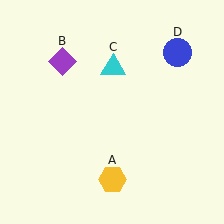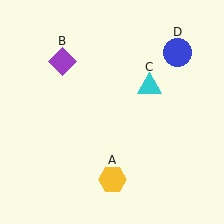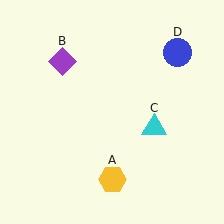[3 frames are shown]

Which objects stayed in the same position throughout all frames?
Yellow hexagon (object A) and purple diamond (object B) and blue circle (object D) remained stationary.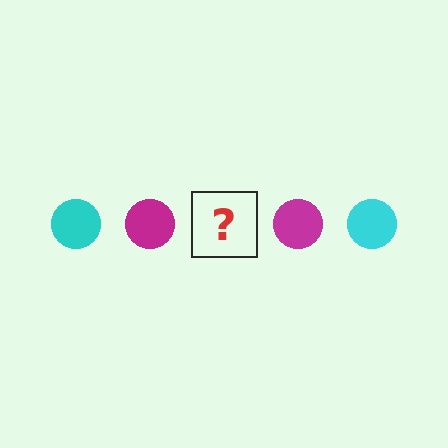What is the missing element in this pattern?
The missing element is a cyan circle.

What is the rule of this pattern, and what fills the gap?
The rule is that the pattern cycles through cyan, magenta circles. The gap should be filled with a cyan circle.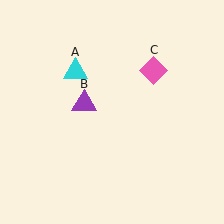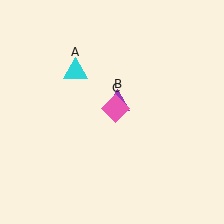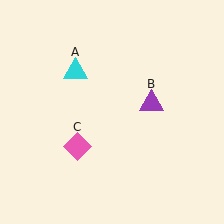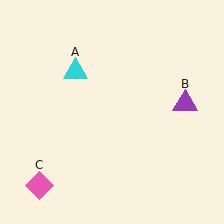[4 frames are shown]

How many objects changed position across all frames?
2 objects changed position: purple triangle (object B), pink diamond (object C).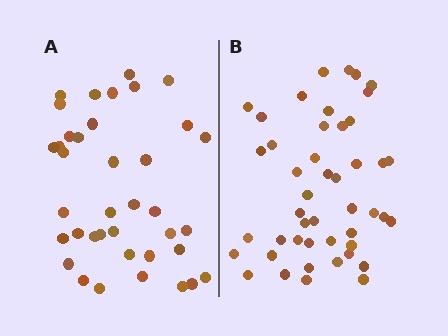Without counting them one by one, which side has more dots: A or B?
Region B (the right region) has more dots.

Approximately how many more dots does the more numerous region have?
Region B has roughly 8 or so more dots than region A.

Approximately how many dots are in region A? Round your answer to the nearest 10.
About 40 dots. (The exact count is 38, which rounds to 40.)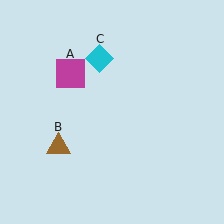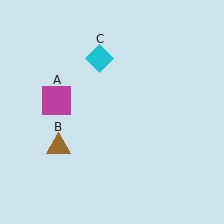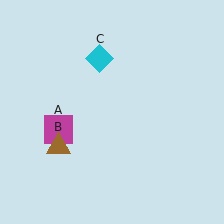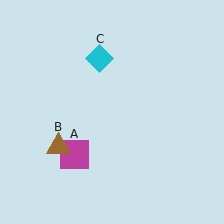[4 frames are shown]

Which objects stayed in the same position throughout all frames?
Brown triangle (object B) and cyan diamond (object C) remained stationary.